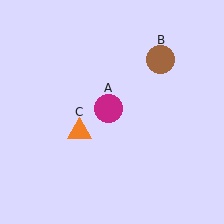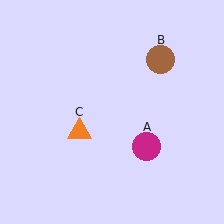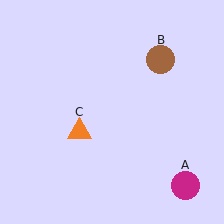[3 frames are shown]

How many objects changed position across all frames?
1 object changed position: magenta circle (object A).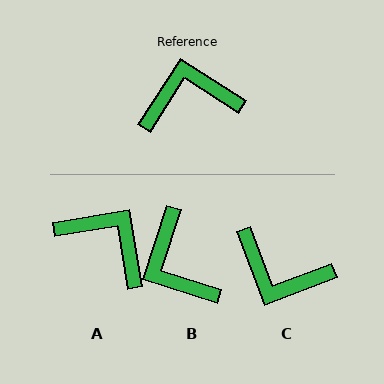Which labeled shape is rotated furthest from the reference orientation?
C, about 144 degrees away.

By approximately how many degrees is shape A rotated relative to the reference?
Approximately 48 degrees clockwise.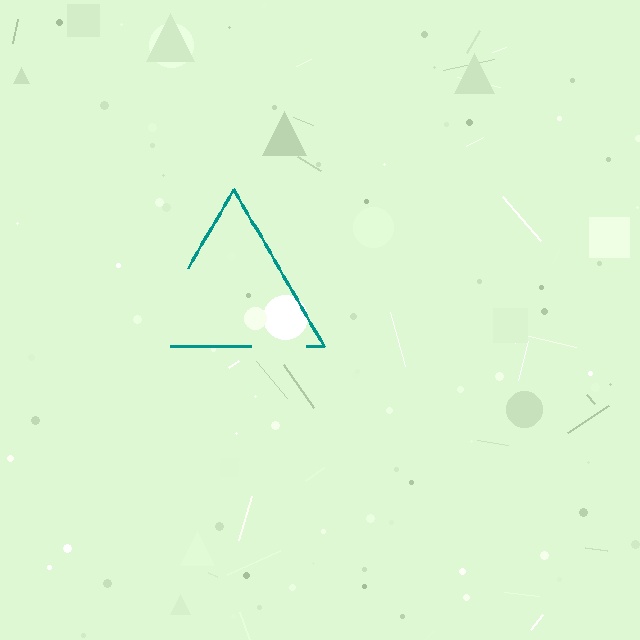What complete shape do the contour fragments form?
The contour fragments form a triangle.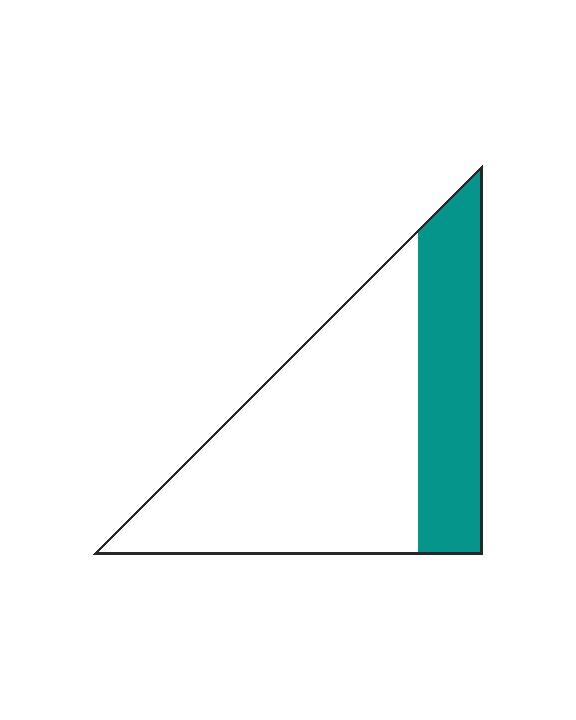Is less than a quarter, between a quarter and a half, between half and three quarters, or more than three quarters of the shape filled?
Between a quarter and a half.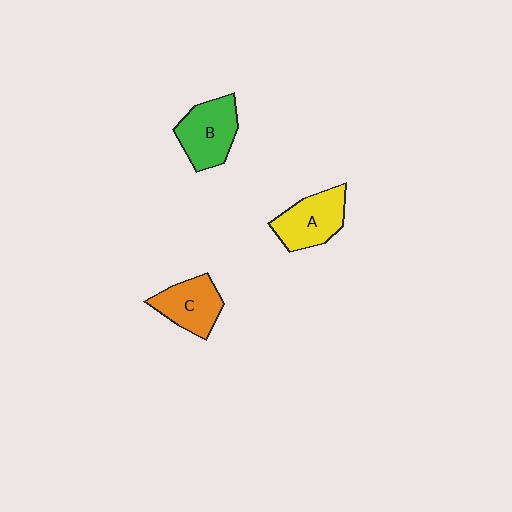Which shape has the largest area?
Shape B (green).